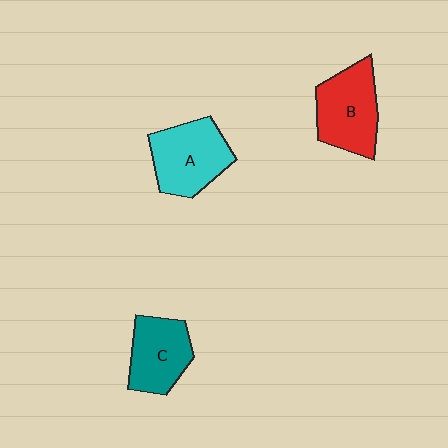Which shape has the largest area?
Shape A (cyan).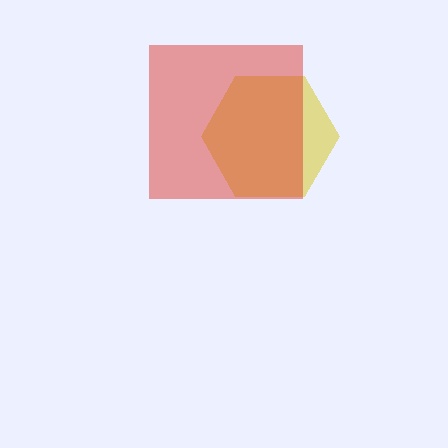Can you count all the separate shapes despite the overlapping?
Yes, there are 2 separate shapes.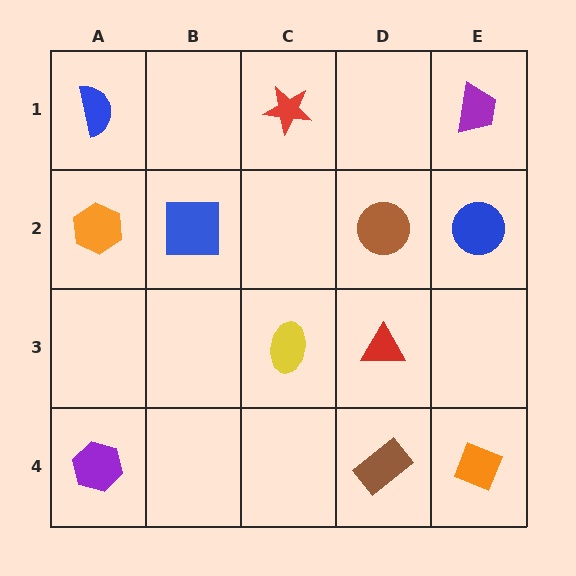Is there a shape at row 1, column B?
No, that cell is empty.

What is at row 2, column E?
A blue circle.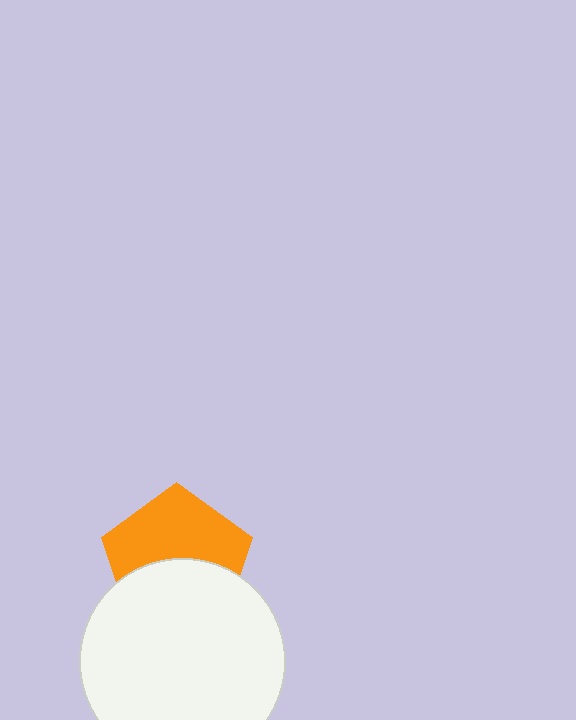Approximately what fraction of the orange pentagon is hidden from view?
Roughly 46% of the orange pentagon is hidden behind the white circle.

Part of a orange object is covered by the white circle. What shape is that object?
It is a pentagon.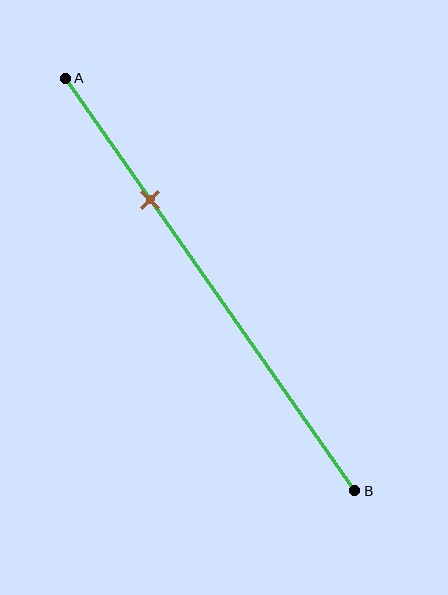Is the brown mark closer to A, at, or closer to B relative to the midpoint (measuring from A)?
The brown mark is closer to point A than the midpoint of segment AB.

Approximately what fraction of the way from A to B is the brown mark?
The brown mark is approximately 30% of the way from A to B.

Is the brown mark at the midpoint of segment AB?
No, the mark is at about 30% from A, not at the 50% midpoint.